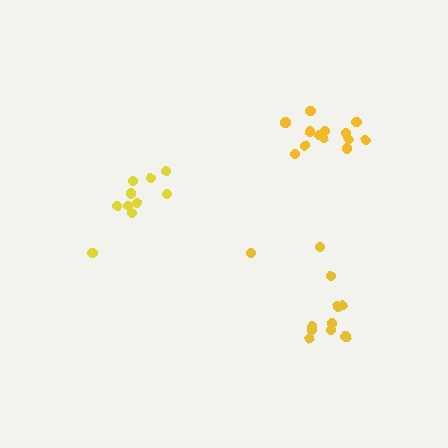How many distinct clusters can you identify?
There are 3 distinct clusters.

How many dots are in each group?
Group 1: 10 dots, Group 2: 13 dots, Group 3: 11 dots (34 total).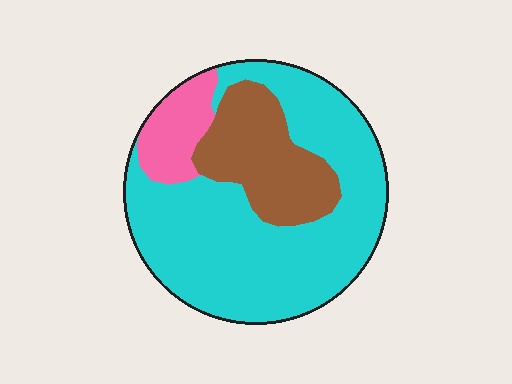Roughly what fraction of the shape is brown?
Brown covers around 20% of the shape.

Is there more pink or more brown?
Brown.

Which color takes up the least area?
Pink, at roughly 10%.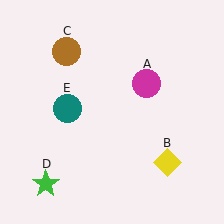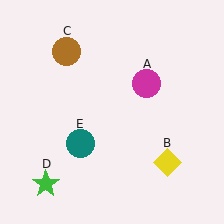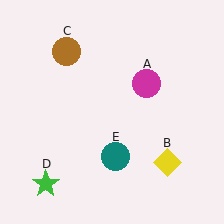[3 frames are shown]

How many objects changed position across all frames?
1 object changed position: teal circle (object E).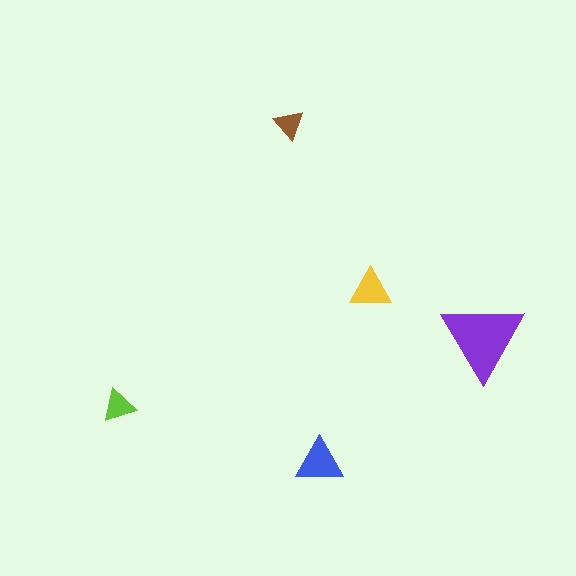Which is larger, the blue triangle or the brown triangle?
The blue one.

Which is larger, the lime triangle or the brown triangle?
The lime one.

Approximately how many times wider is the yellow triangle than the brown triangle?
About 1.5 times wider.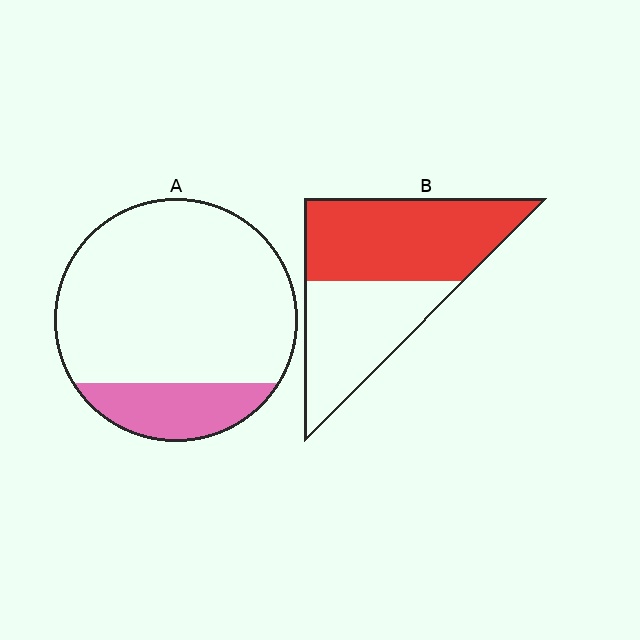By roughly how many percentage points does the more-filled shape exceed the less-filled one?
By roughly 40 percentage points (B over A).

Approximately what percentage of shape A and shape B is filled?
A is approximately 20% and B is approximately 55%.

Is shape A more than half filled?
No.